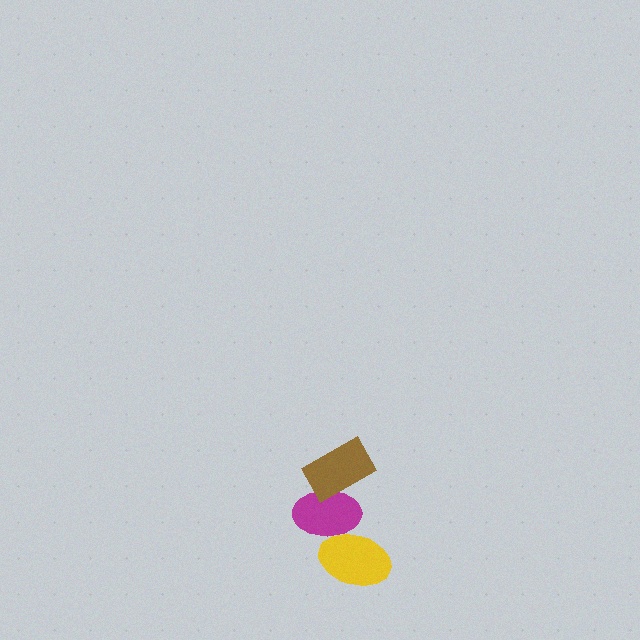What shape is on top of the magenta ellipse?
The brown rectangle is on top of the magenta ellipse.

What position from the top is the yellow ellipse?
The yellow ellipse is 3rd from the top.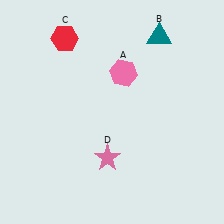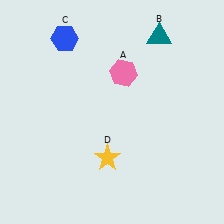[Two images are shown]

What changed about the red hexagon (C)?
In Image 1, C is red. In Image 2, it changed to blue.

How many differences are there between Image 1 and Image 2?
There are 2 differences between the two images.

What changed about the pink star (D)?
In Image 1, D is pink. In Image 2, it changed to yellow.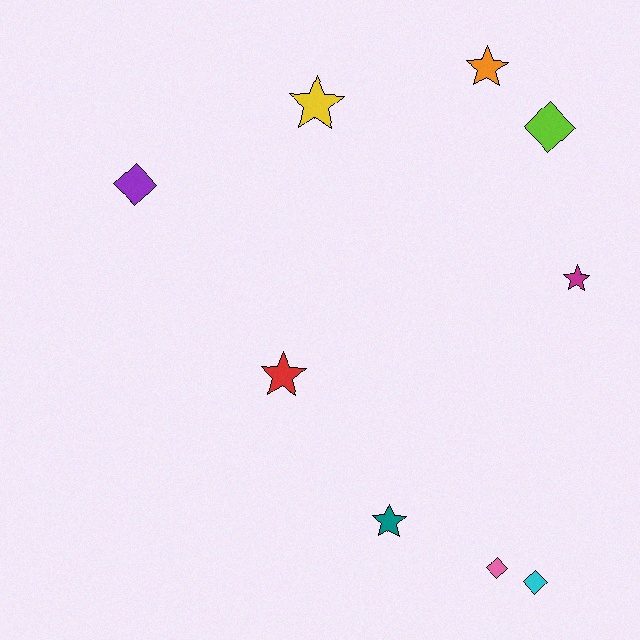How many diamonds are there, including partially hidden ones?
There are 4 diamonds.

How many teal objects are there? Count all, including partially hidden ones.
There is 1 teal object.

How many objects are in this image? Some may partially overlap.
There are 9 objects.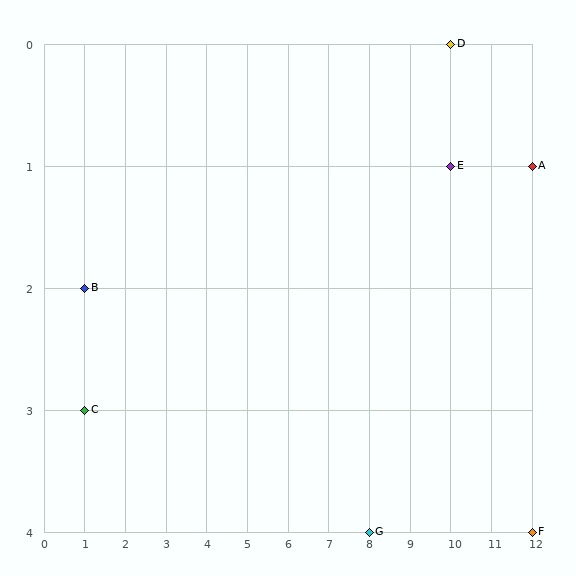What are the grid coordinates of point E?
Point E is at grid coordinates (10, 1).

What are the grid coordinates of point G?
Point G is at grid coordinates (8, 4).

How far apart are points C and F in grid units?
Points C and F are 11 columns and 1 row apart (about 11.0 grid units diagonally).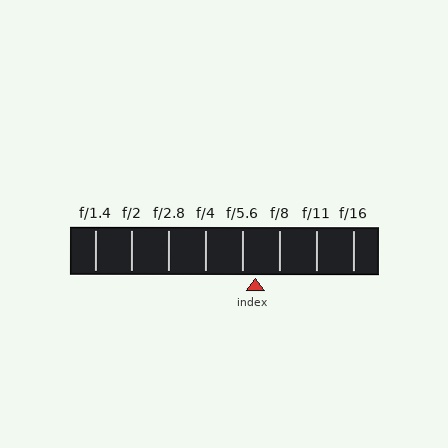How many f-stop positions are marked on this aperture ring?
There are 8 f-stop positions marked.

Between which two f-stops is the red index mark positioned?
The index mark is between f/5.6 and f/8.